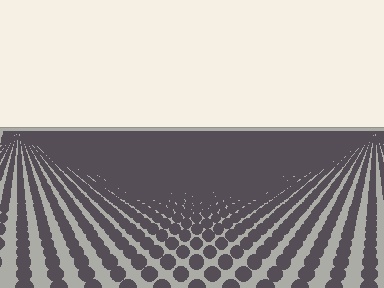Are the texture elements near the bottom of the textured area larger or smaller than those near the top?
Larger. Near the bottom, elements are closer to the viewer and appear at a bigger on-screen size.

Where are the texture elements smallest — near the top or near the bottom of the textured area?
Near the top.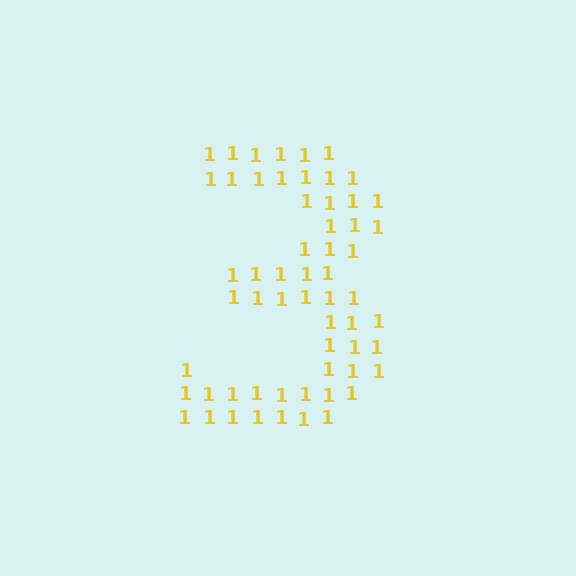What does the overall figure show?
The overall figure shows the digit 3.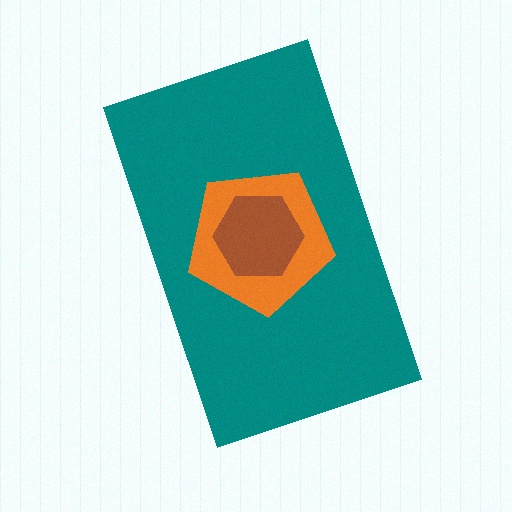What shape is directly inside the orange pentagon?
The brown hexagon.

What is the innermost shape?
The brown hexagon.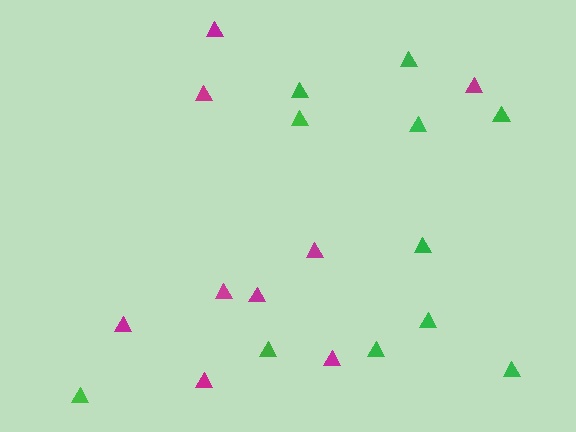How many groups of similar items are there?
There are 2 groups: one group of magenta triangles (9) and one group of green triangles (11).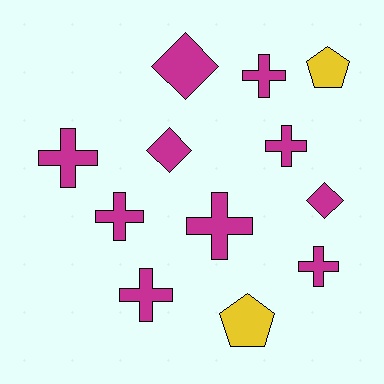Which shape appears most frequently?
Cross, with 7 objects.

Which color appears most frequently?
Magenta, with 10 objects.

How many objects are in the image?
There are 12 objects.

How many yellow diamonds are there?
There are no yellow diamonds.